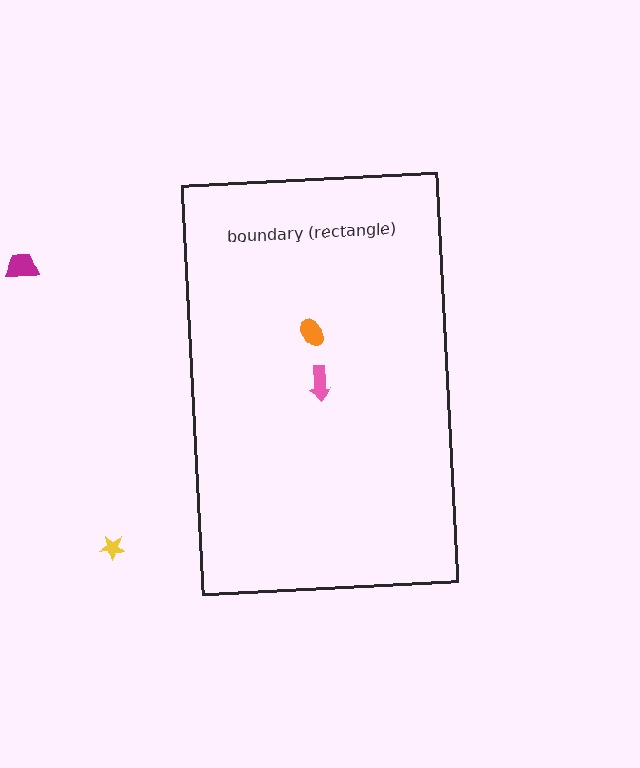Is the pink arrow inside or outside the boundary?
Inside.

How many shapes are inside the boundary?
2 inside, 2 outside.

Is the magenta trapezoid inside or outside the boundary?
Outside.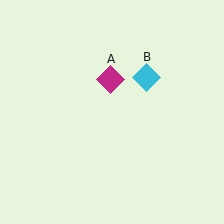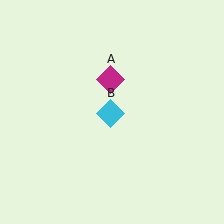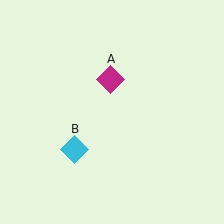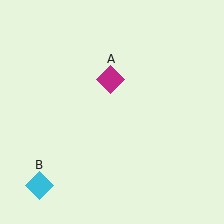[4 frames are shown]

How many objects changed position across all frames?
1 object changed position: cyan diamond (object B).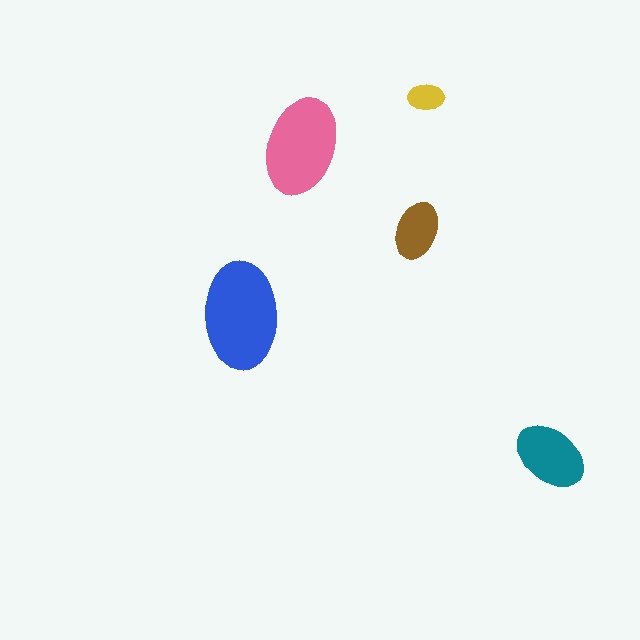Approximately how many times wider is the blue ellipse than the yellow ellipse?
About 3 times wider.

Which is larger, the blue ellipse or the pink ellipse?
The blue one.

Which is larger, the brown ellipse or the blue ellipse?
The blue one.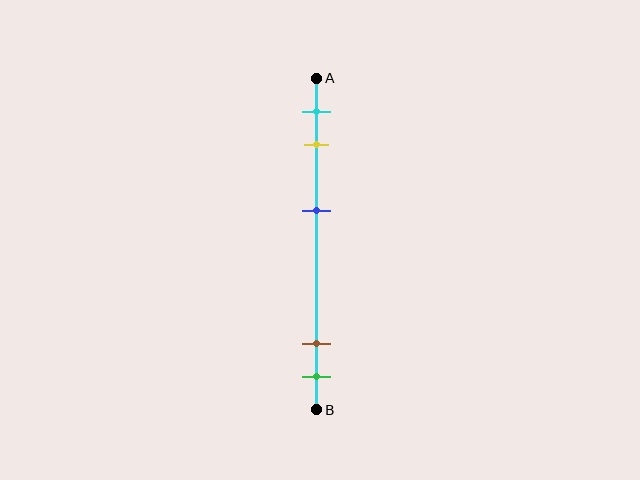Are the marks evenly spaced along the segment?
No, the marks are not evenly spaced.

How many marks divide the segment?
There are 5 marks dividing the segment.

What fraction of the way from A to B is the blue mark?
The blue mark is approximately 40% (0.4) of the way from A to B.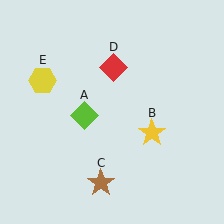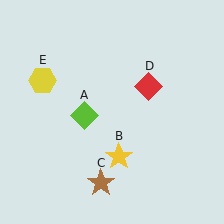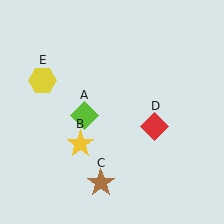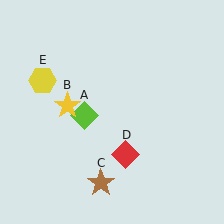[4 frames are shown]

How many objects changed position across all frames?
2 objects changed position: yellow star (object B), red diamond (object D).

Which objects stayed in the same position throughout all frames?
Lime diamond (object A) and brown star (object C) and yellow hexagon (object E) remained stationary.